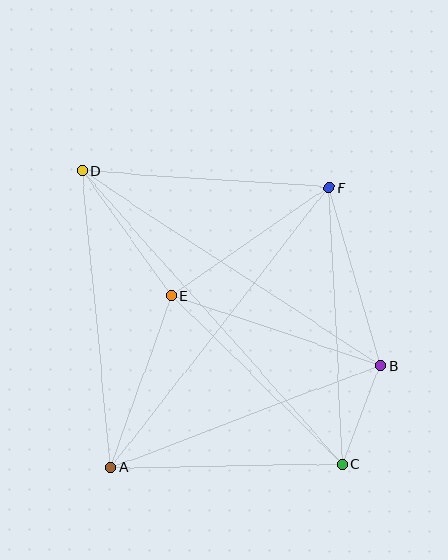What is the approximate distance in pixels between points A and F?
The distance between A and F is approximately 355 pixels.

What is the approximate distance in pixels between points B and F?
The distance between B and F is approximately 186 pixels.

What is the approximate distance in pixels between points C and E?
The distance between C and E is approximately 240 pixels.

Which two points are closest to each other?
Points B and C are closest to each other.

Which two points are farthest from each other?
Points C and D are farthest from each other.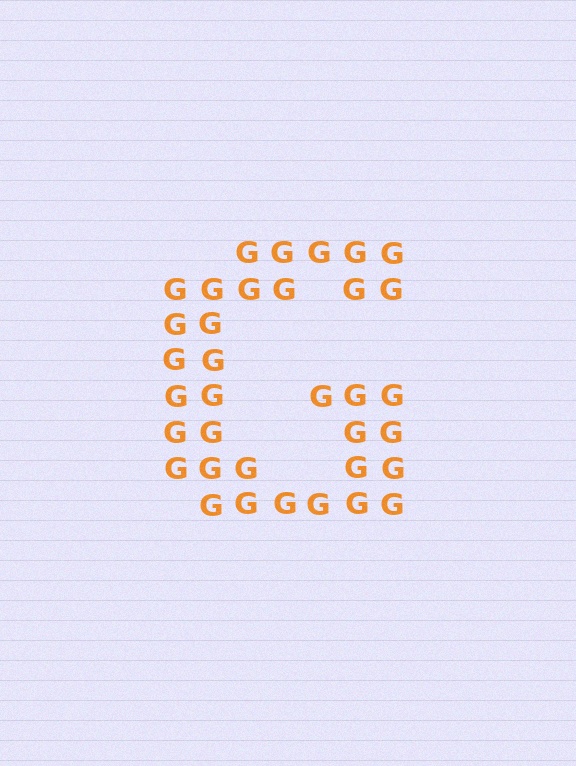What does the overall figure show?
The overall figure shows the letter G.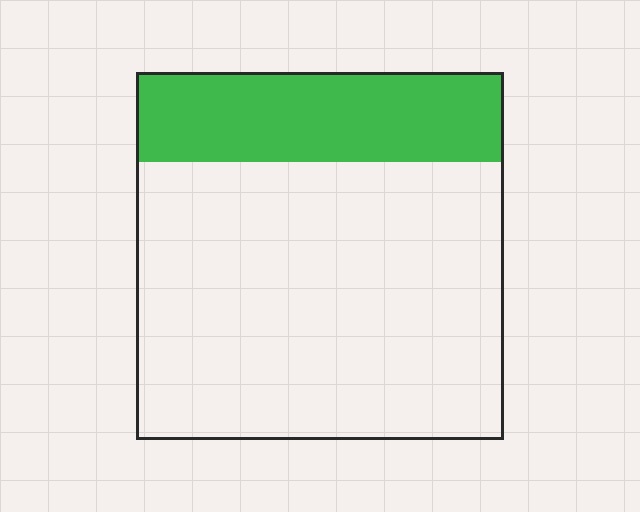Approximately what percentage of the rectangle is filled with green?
Approximately 25%.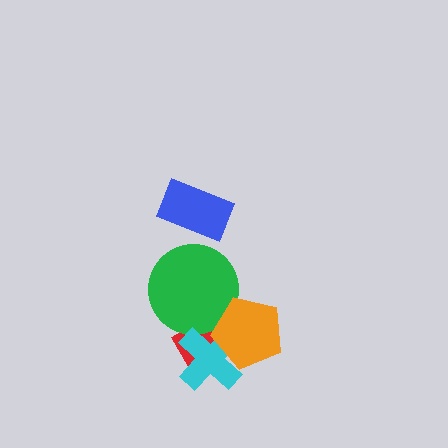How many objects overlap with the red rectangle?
3 objects overlap with the red rectangle.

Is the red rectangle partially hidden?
Yes, it is partially covered by another shape.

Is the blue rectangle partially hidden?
No, no other shape covers it.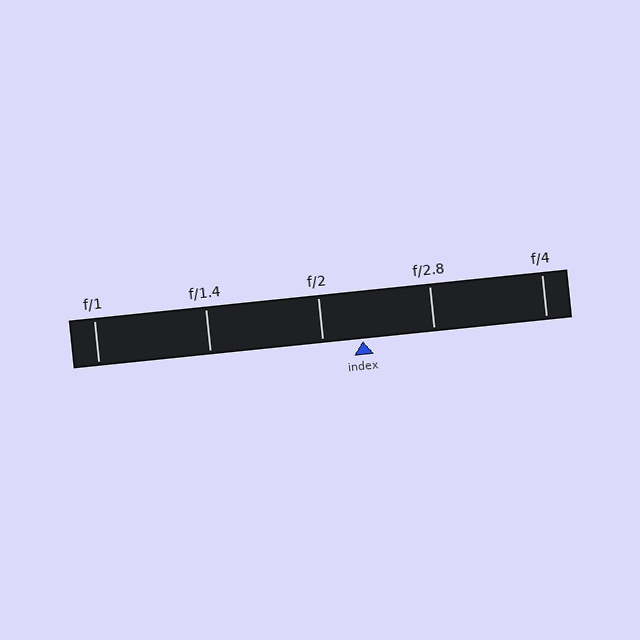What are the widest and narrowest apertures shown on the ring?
The widest aperture shown is f/1 and the narrowest is f/4.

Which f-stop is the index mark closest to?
The index mark is closest to f/2.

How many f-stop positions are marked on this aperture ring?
There are 5 f-stop positions marked.